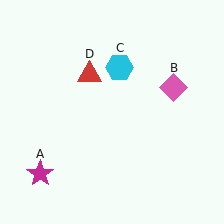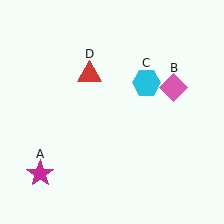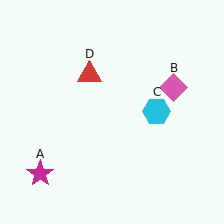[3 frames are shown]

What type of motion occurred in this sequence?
The cyan hexagon (object C) rotated clockwise around the center of the scene.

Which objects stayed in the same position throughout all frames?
Magenta star (object A) and pink diamond (object B) and red triangle (object D) remained stationary.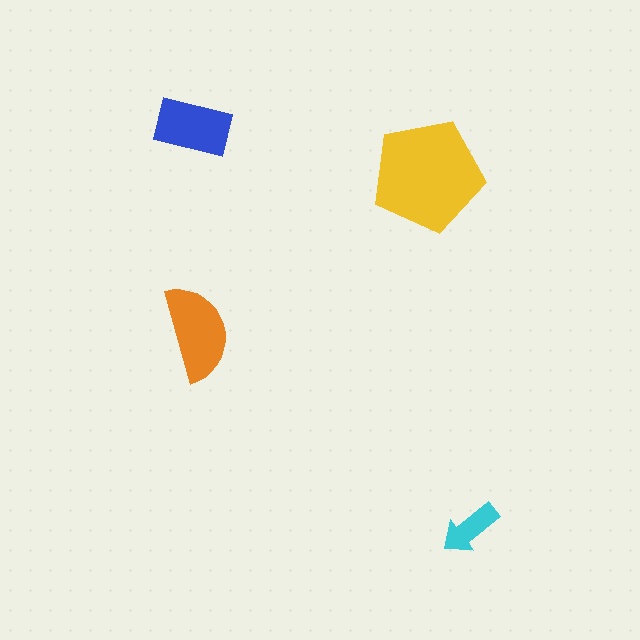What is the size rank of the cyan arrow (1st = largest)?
4th.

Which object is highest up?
The blue rectangle is topmost.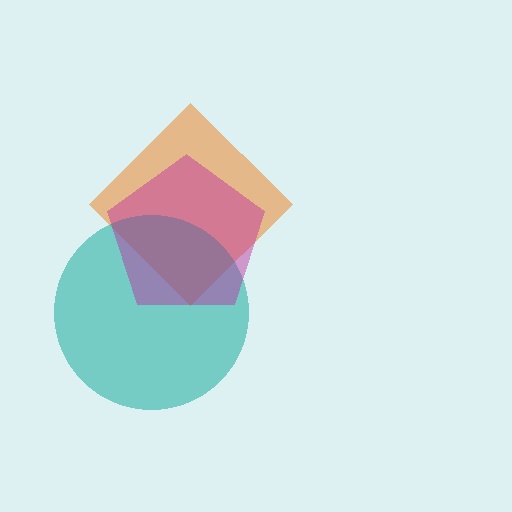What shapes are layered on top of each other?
The layered shapes are: an orange diamond, a teal circle, a magenta pentagon.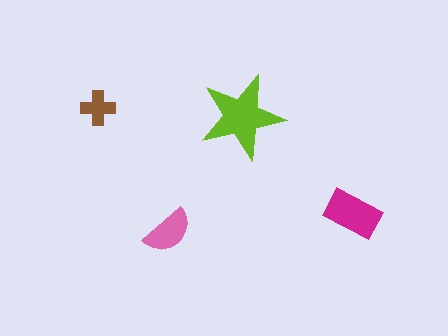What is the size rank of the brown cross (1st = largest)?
4th.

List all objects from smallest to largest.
The brown cross, the pink semicircle, the magenta rectangle, the lime star.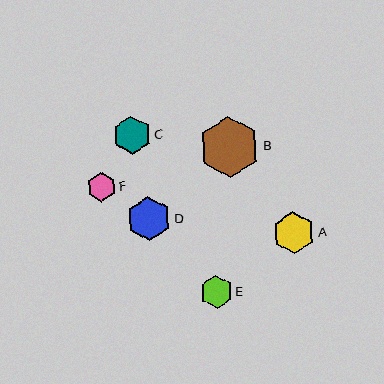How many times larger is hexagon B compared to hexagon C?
Hexagon B is approximately 1.6 times the size of hexagon C.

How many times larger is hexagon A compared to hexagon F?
Hexagon A is approximately 1.4 times the size of hexagon F.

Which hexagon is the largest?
Hexagon B is the largest with a size of approximately 60 pixels.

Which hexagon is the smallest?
Hexagon F is the smallest with a size of approximately 29 pixels.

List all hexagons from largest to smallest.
From largest to smallest: B, D, A, C, E, F.